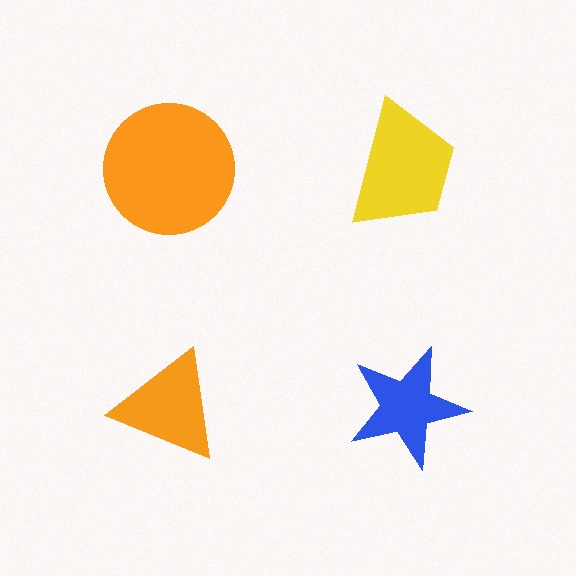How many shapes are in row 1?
2 shapes.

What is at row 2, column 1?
An orange triangle.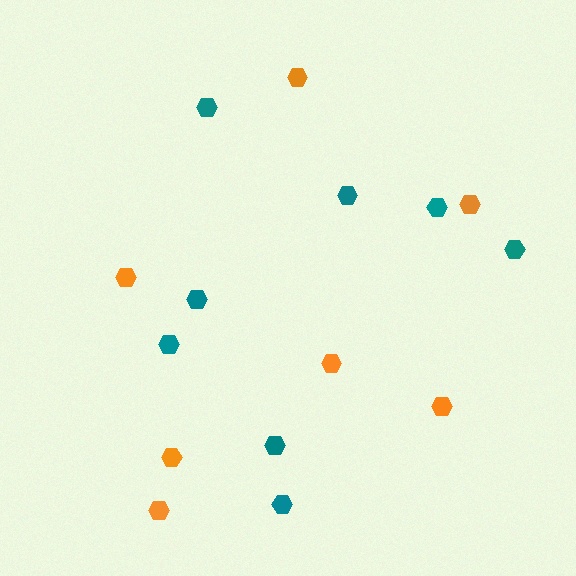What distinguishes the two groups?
There are 2 groups: one group of teal hexagons (8) and one group of orange hexagons (7).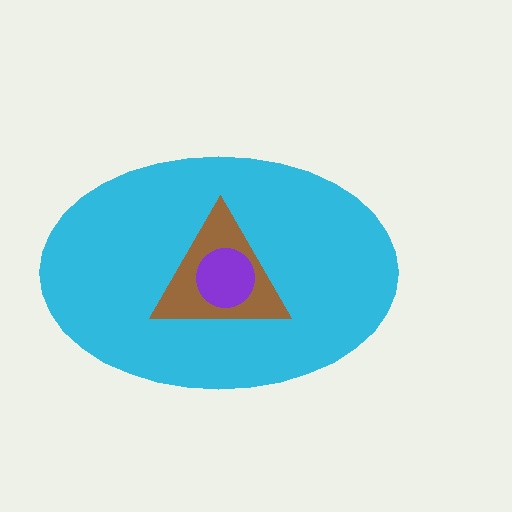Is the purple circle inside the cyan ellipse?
Yes.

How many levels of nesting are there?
3.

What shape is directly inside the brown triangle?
The purple circle.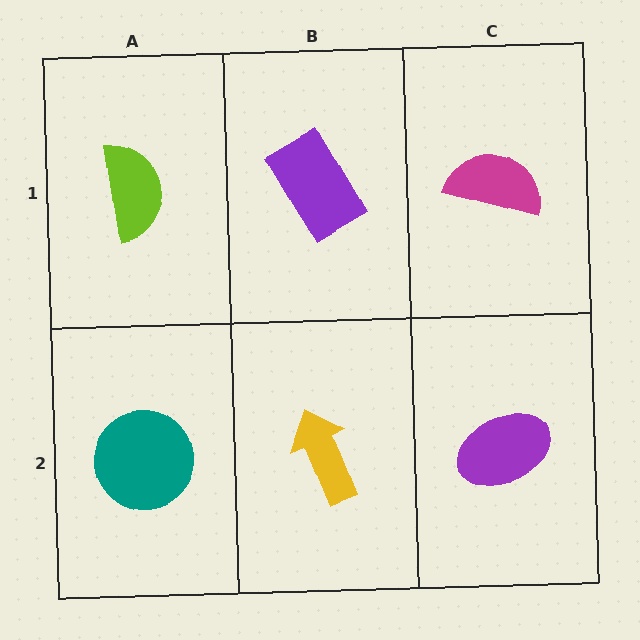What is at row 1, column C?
A magenta semicircle.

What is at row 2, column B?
A yellow arrow.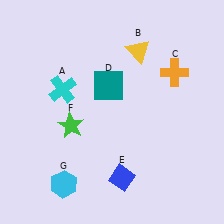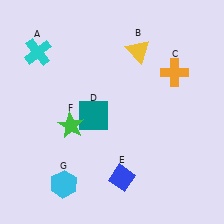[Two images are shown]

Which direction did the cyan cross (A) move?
The cyan cross (A) moved up.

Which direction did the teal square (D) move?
The teal square (D) moved down.